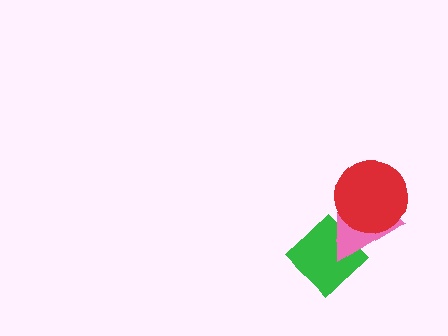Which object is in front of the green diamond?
The pink triangle is in front of the green diamond.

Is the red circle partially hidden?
No, no other shape covers it.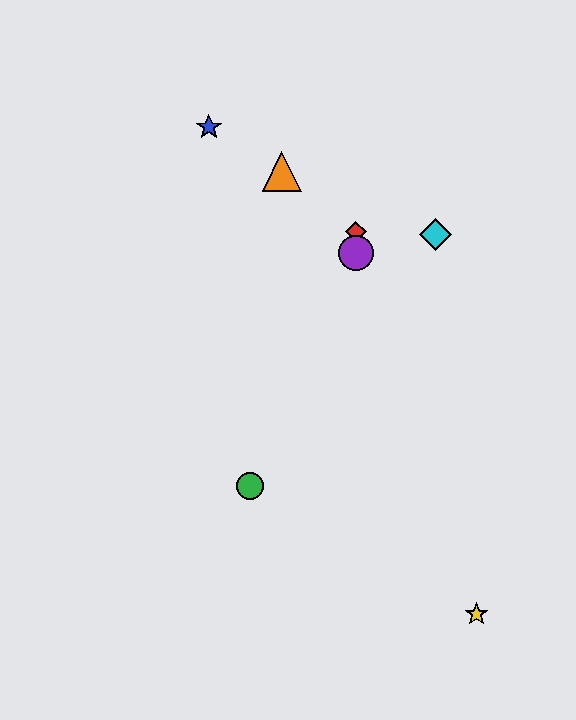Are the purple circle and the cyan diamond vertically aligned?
No, the purple circle is at x≈356 and the cyan diamond is at x≈436.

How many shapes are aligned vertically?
2 shapes (the red diamond, the purple circle) are aligned vertically.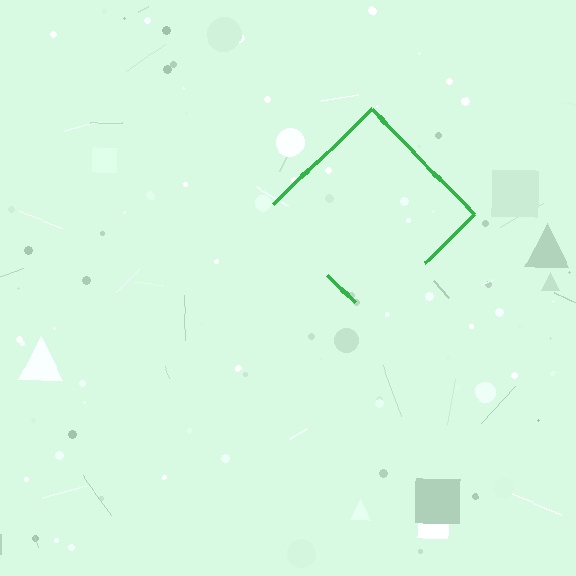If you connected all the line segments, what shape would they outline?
They would outline a diamond.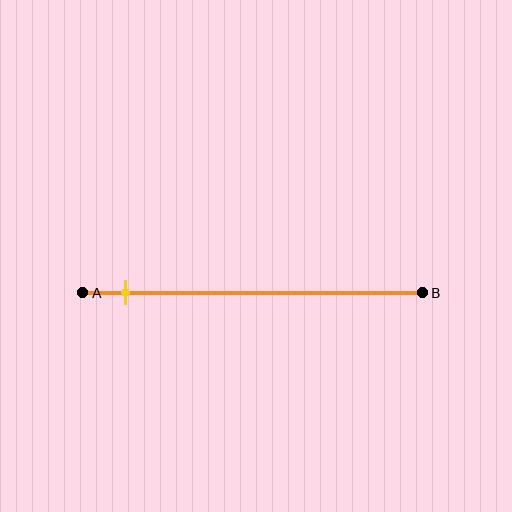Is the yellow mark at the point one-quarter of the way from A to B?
No, the mark is at about 15% from A, not at the 25% one-quarter point.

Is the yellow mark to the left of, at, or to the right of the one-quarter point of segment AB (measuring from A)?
The yellow mark is to the left of the one-quarter point of segment AB.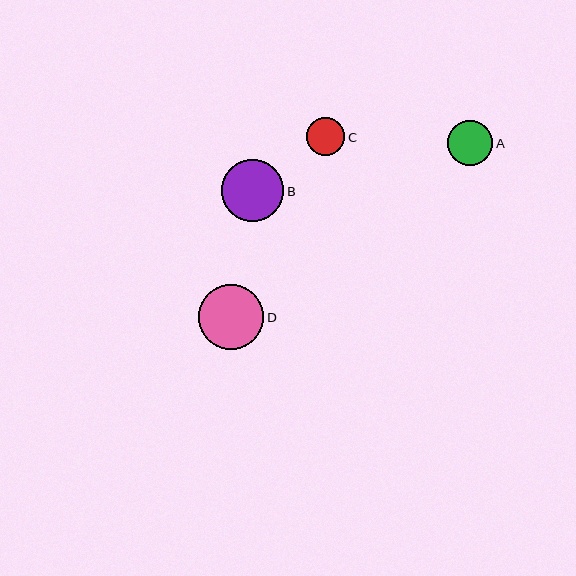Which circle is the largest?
Circle D is the largest with a size of approximately 65 pixels.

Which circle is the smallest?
Circle C is the smallest with a size of approximately 38 pixels.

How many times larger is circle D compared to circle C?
Circle D is approximately 1.7 times the size of circle C.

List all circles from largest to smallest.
From largest to smallest: D, B, A, C.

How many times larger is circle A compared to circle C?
Circle A is approximately 1.2 times the size of circle C.